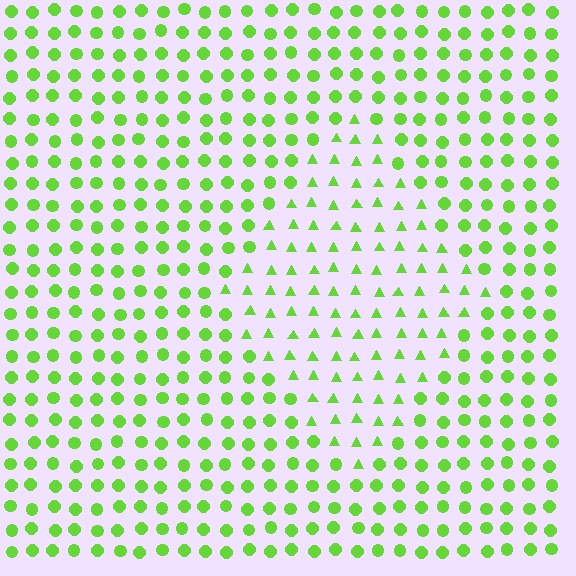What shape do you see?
I see a diamond.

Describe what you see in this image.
The image is filled with small lime elements arranged in a uniform grid. A diamond-shaped region contains triangles, while the surrounding area contains circles. The boundary is defined purely by the change in element shape.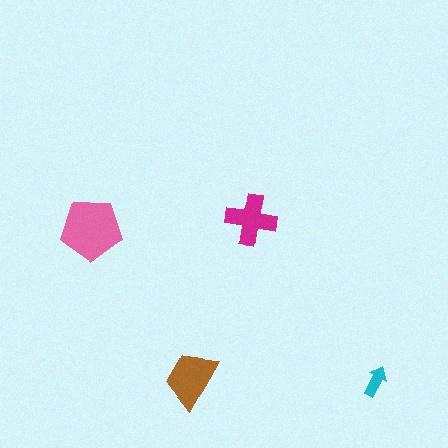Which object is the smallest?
The cyan arrow.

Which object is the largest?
The pink pentagon.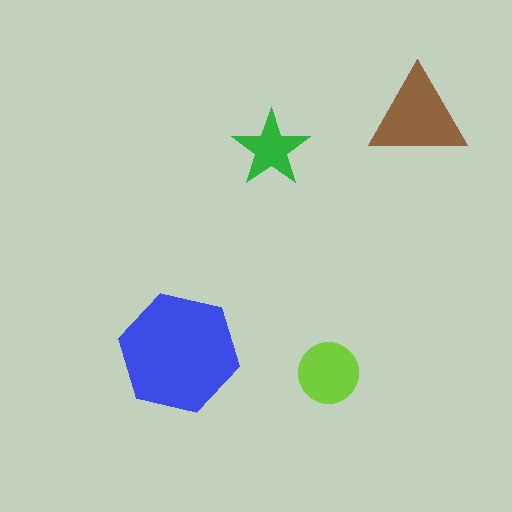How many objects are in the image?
There are 4 objects in the image.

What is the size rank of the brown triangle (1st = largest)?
2nd.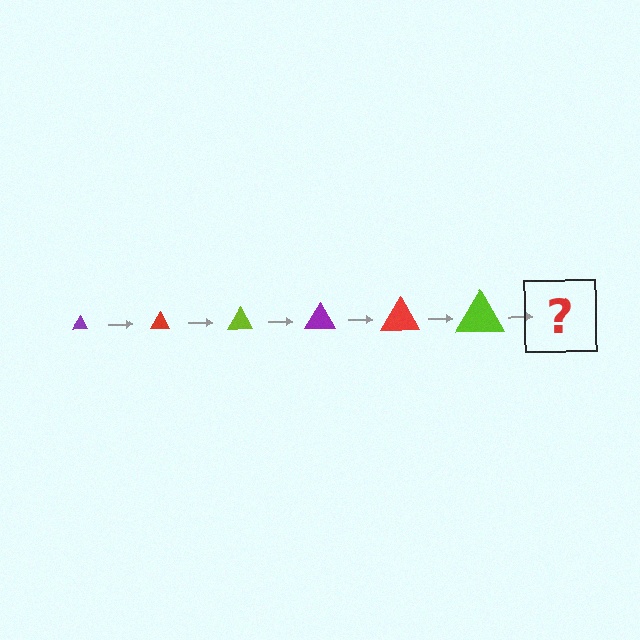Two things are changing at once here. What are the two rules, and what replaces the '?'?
The two rules are that the triangle grows larger each step and the color cycles through purple, red, and lime. The '?' should be a purple triangle, larger than the previous one.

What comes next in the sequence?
The next element should be a purple triangle, larger than the previous one.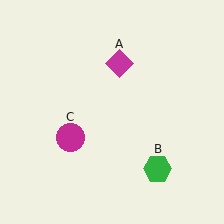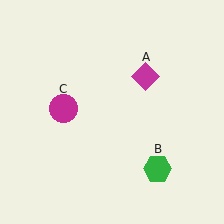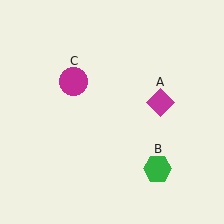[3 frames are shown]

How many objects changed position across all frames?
2 objects changed position: magenta diamond (object A), magenta circle (object C).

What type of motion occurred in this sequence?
The magenta diamond (object A), magenta circle (object C) rotated clockwise around the center of the scene.